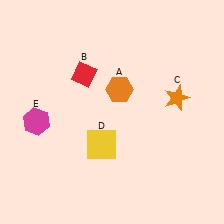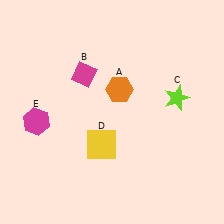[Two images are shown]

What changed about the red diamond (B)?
In Image 1, B is red. In Image 2, it changed to magenta.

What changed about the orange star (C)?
In Image 1, C is orange. In Image 2, it changed to lime.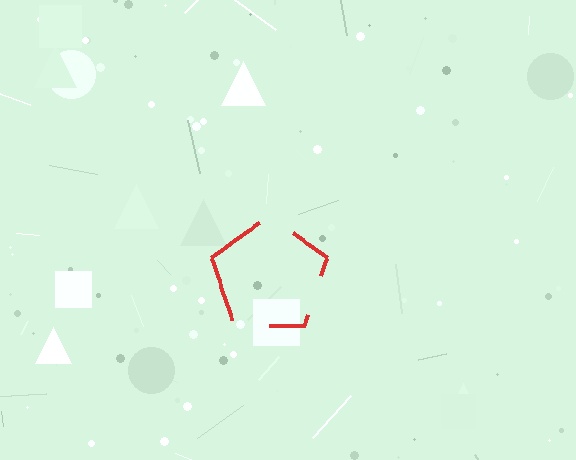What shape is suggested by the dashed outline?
The dashed outline suggests a pentagon.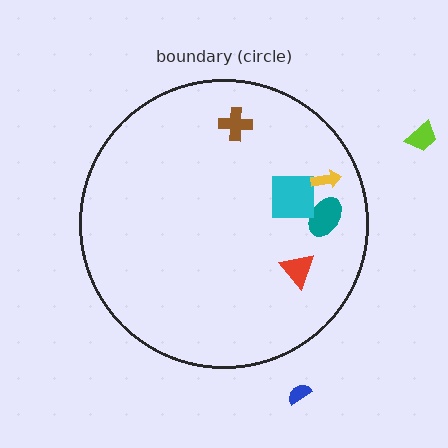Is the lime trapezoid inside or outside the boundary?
Outside.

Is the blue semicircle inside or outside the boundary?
Outside.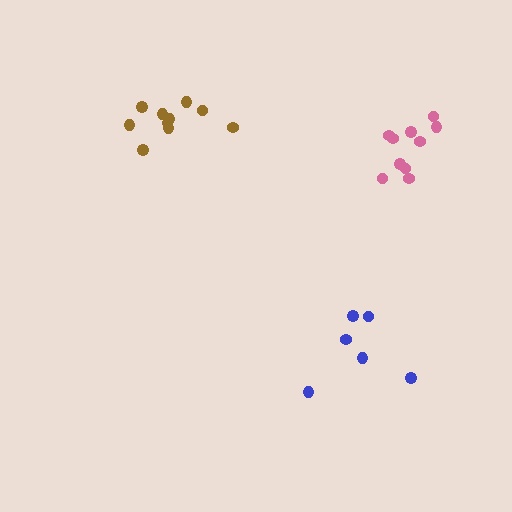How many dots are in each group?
Group 1: 6 dots, Group 2: 10 dots, Group 3: 10 dots (26 total).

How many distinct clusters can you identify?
There are 3 distinct clusters.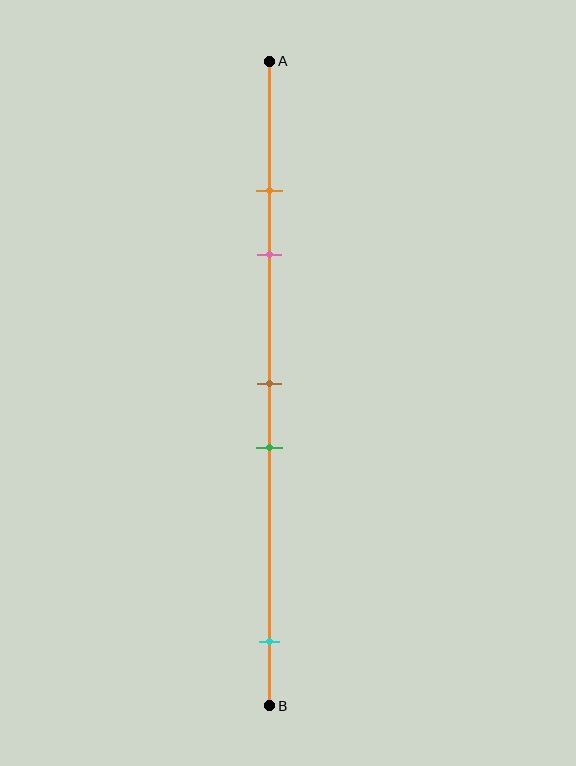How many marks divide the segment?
There are 5 marks dividing the segment.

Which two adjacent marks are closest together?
The orange and pink marks are the closest adjacent pair.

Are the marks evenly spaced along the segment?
No, the marks are not evenly spaced.